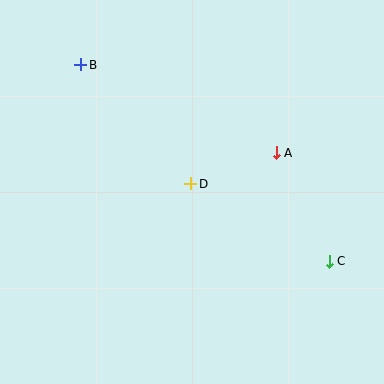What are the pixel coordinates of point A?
Point A is at (276, 153).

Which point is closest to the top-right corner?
Point A is closest to the top-right corner.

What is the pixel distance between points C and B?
The distance between C and B is 317 pixels.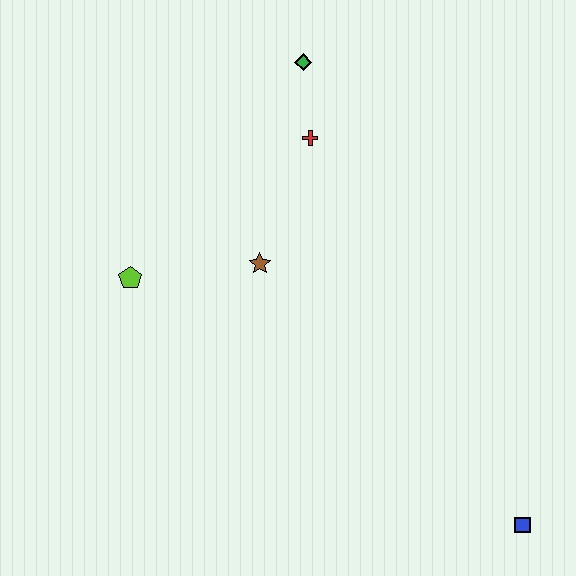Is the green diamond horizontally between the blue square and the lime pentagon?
Yes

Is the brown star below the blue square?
No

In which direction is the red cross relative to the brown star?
The red cross is above the brown star.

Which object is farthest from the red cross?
The blue square is farthest from the red cross.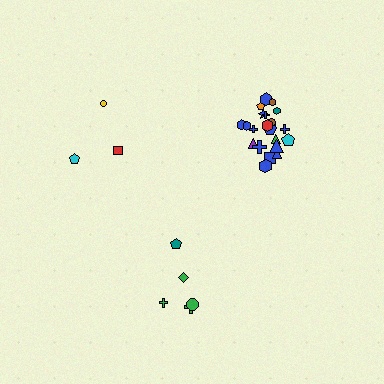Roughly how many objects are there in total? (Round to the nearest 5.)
Roughly 30 objects in total.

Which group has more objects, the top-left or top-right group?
The top-right group.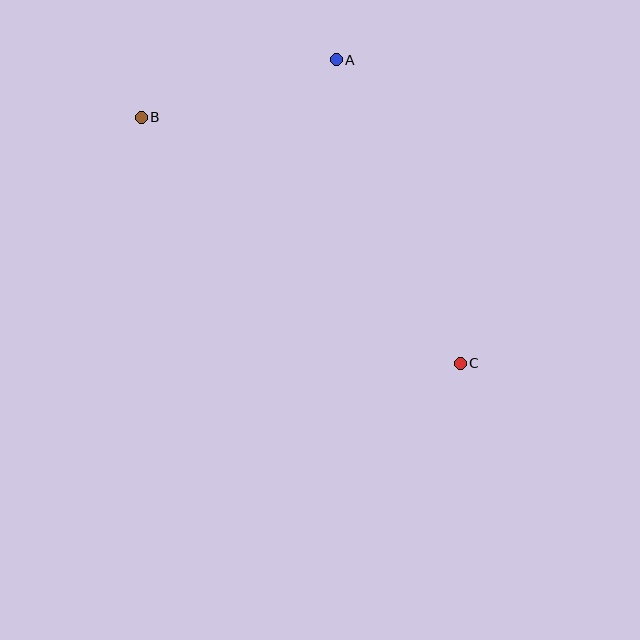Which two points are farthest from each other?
Points B and C are farthest from each other.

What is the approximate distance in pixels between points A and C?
The distance between A and C is approximately 328 pixels.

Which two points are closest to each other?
Points A and B are closest to each other.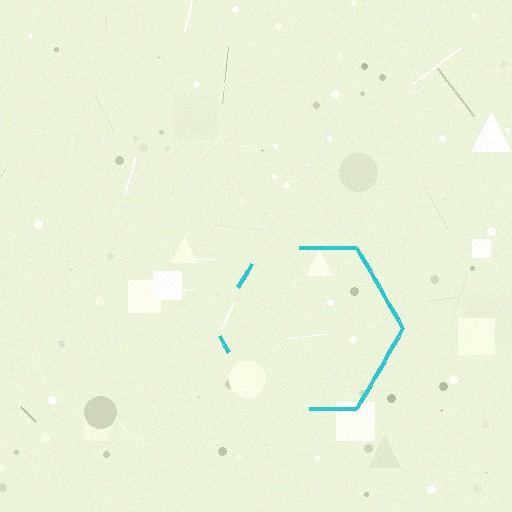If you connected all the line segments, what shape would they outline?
They would outline a hexagon.